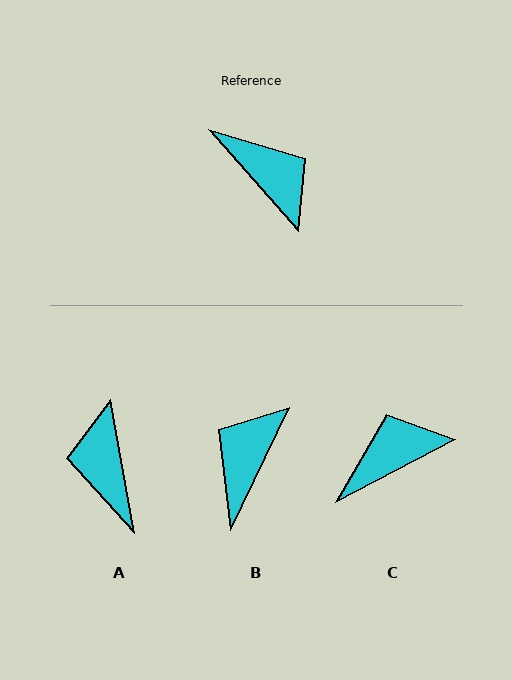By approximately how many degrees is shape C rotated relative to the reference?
Approximately 76 degrees counter-clockwise.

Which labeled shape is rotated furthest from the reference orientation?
A, about 149 degrees away.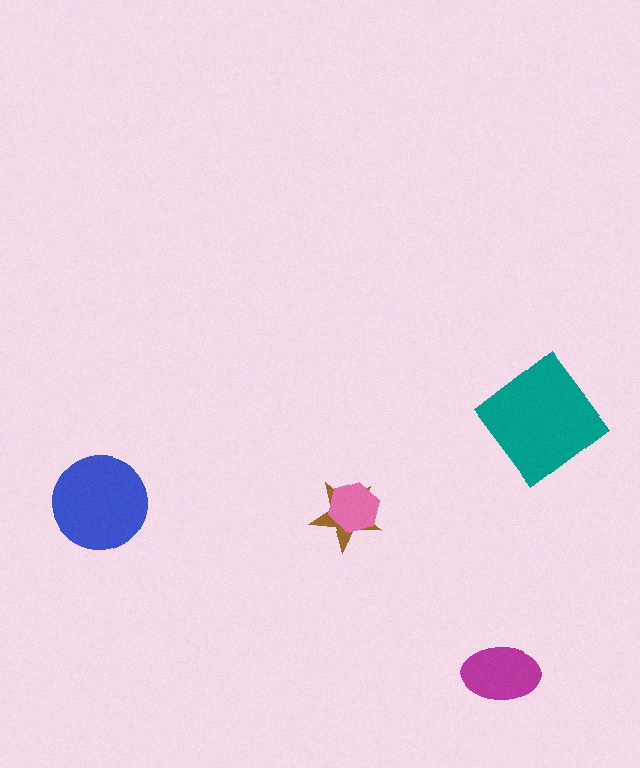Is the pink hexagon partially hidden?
No, no other shape covers it.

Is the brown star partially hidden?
Yes, it is partially covered by another shape.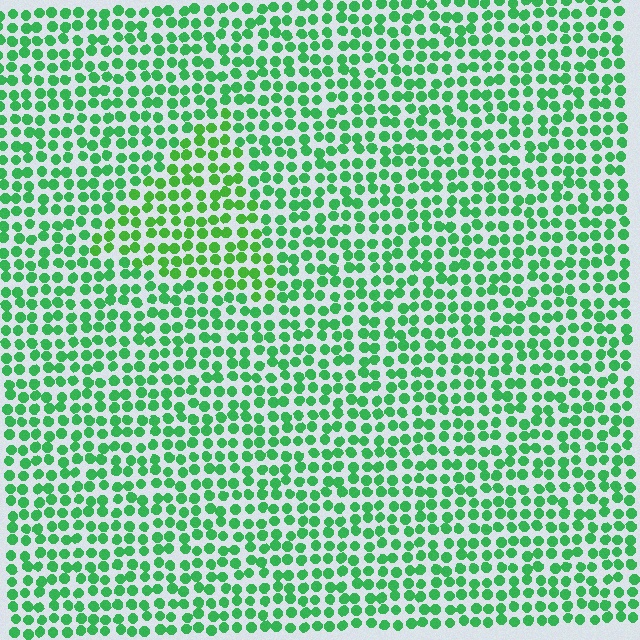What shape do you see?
I see a triangle.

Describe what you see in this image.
The image is filled with small green elements in a uniform arrangement. A triangle-shaped region is visible where the elements are tinted to a slightly different hue, forming a subtle color boundary.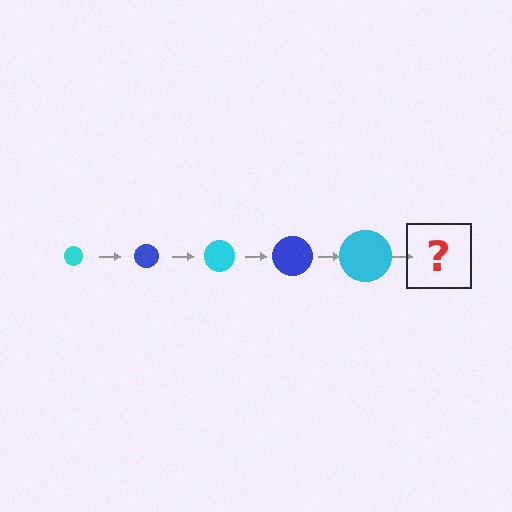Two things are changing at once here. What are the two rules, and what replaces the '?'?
The two rules are that the circle grows larger each step and the color cycles through cyan and blue. The '?' should be a blue circle, larger than the previous one.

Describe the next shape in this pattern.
It should be a blue circle, larger than the previous one.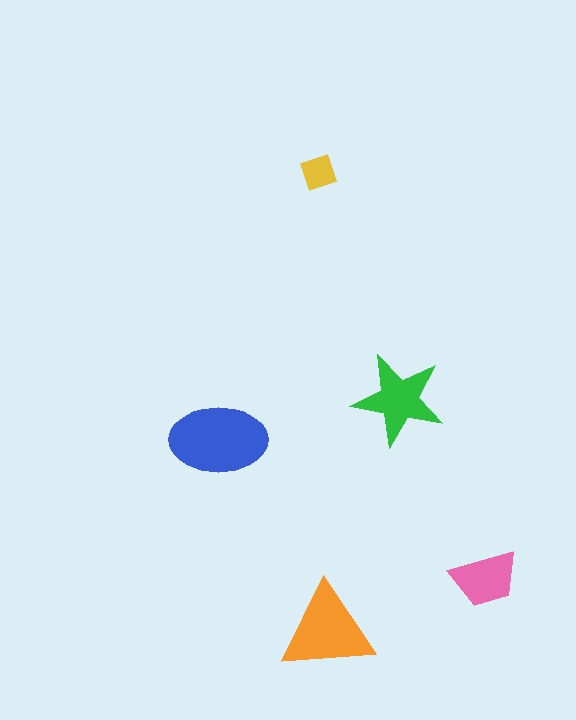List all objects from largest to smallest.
The blue ellipse, the orange triangle, the green star, the pink trapezoid, the yellow diamond.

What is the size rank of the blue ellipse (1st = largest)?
1st.